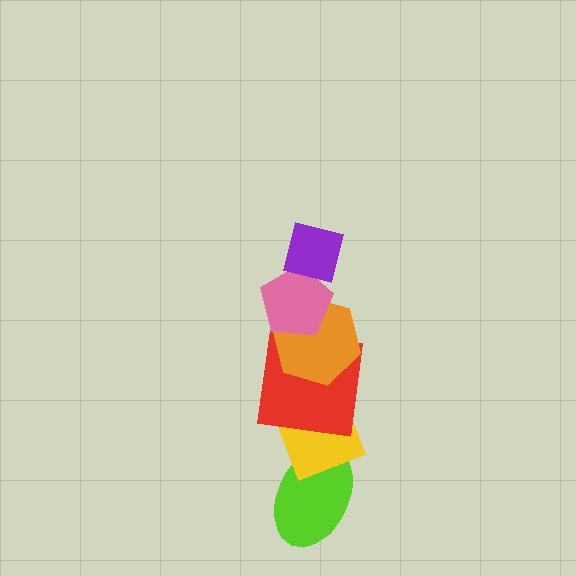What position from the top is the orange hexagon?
The orange hexagon is 3rd from the top.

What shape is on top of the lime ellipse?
The yellow diamond is on top of the lime ellipse.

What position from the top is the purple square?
The purple square is 1st from the top.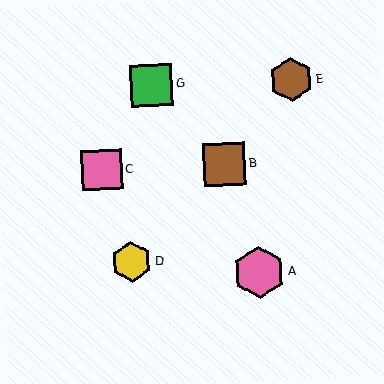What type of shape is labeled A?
Shape A is a pink hexagon.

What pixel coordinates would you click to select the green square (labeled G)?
Click at (151, 85) to select the green square G.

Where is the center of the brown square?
The center of the brown square is at (224, 164).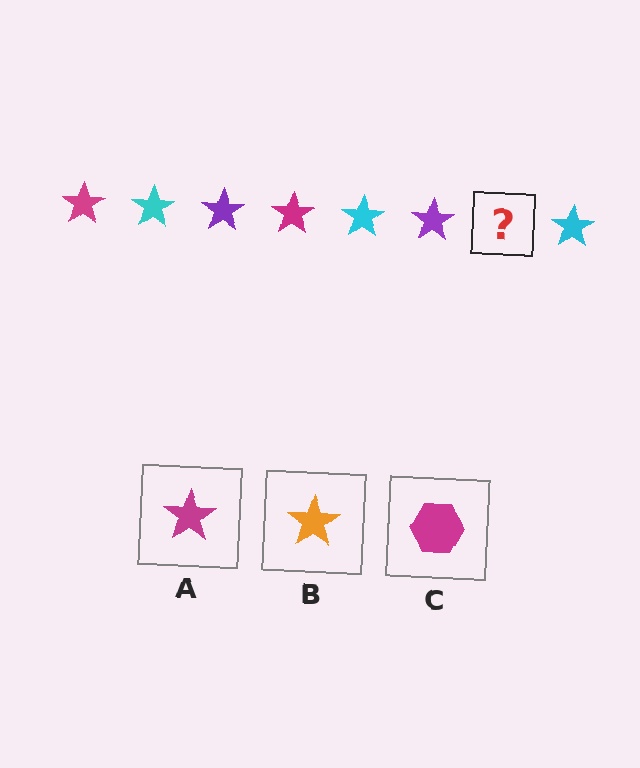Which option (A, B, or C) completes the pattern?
A.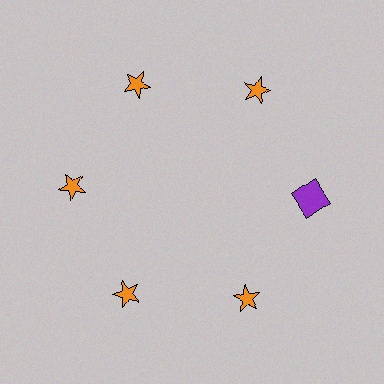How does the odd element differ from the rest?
It differs in both color (purple instead of orange) and shape (square instead of star).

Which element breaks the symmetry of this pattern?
The purple square at roughly the 3 o'clock position breaks the symmetry. All other shapes are orange stars.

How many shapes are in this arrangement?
There are 6 shapes arranged in a ring pattern.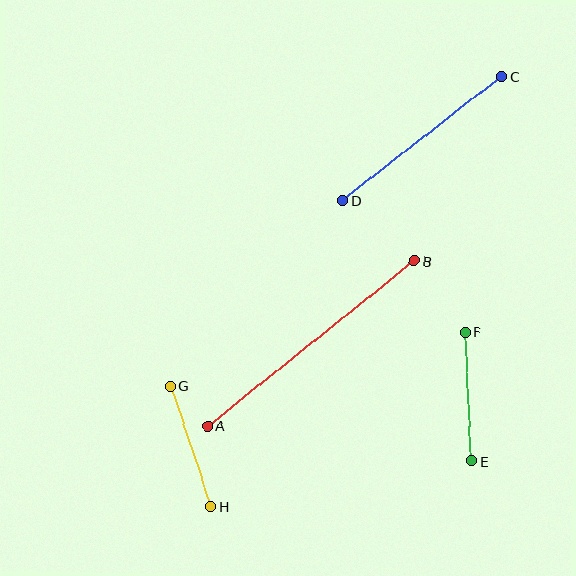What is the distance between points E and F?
The distance is approximately 129 pixels.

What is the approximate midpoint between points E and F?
The midpoint is at approximately (468, 397) pixels.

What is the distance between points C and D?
The distance is approximately 202 pixels.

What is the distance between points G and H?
The distance is approximately 127 pixels.